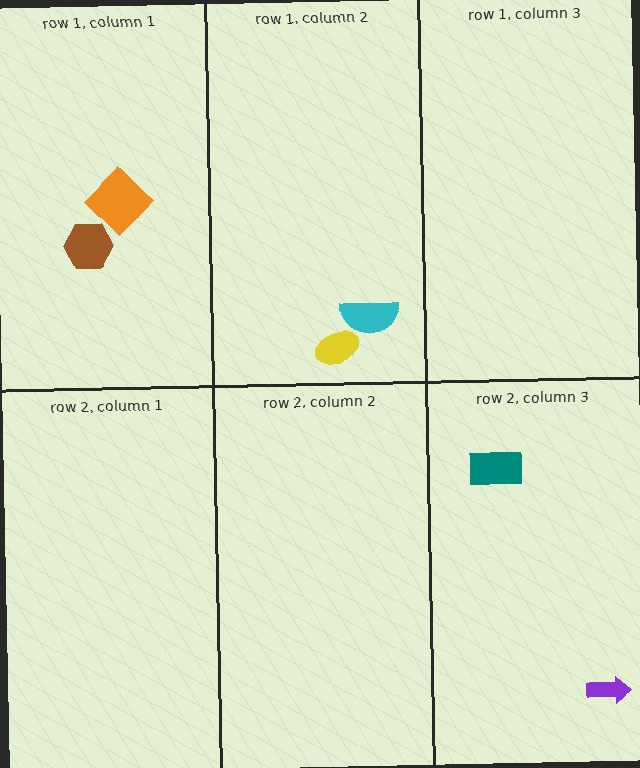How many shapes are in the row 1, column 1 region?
2.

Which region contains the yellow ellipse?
The row 1, column 2 region.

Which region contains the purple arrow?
The row 2, column 3 region.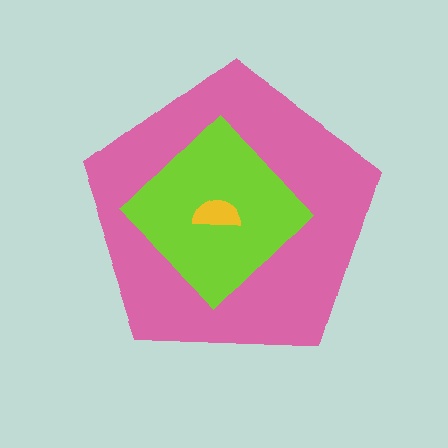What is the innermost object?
The yellow semicircle.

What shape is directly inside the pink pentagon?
The lime diamond.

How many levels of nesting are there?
3.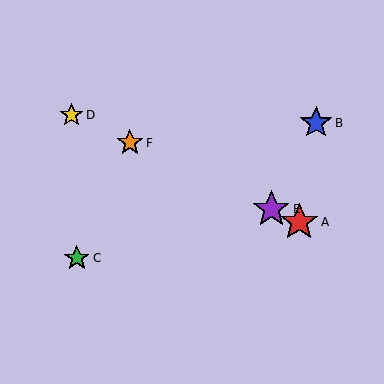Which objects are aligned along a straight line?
Objects A, D, E, F are aligned along a straight line.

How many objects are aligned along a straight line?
4 objects (A, D, E, F) are aligned along a straight line.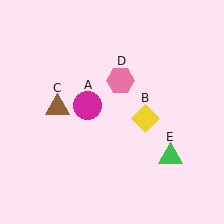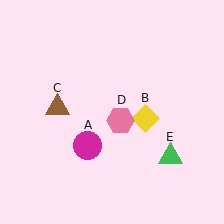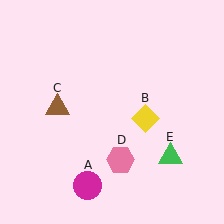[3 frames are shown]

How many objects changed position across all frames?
2 objects changed position: magenta circle (object A), pink hexagon (object D).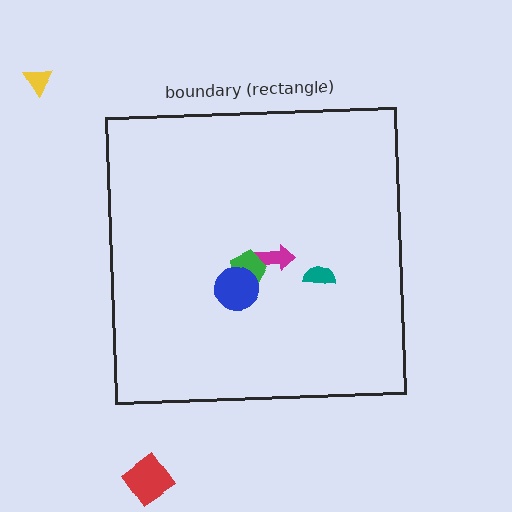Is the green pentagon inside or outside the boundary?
Inside.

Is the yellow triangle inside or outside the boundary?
Outside.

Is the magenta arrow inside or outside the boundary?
Inside.